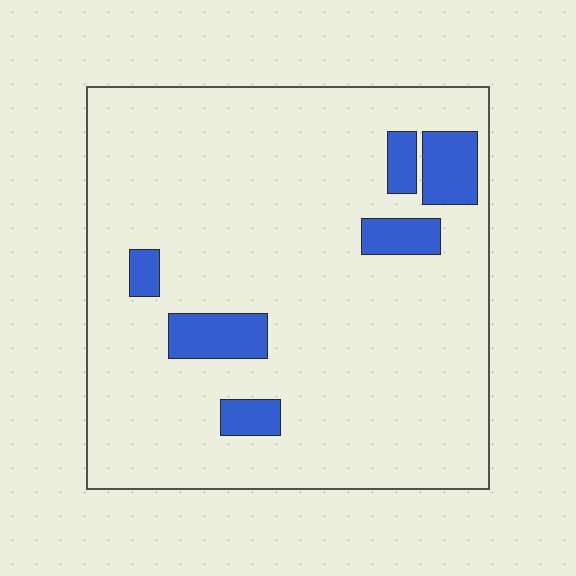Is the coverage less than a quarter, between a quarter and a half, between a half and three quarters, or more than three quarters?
Less than a quarter.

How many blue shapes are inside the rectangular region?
6.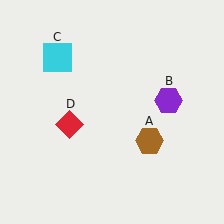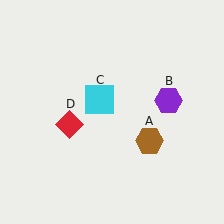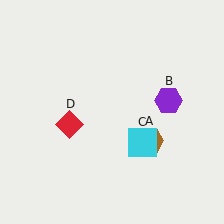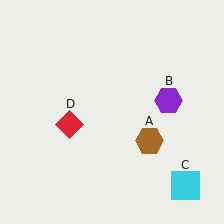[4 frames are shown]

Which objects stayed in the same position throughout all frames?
Brown hexagon (object A) and purple hexagon (object B) and red diamond (object D) remained stationary.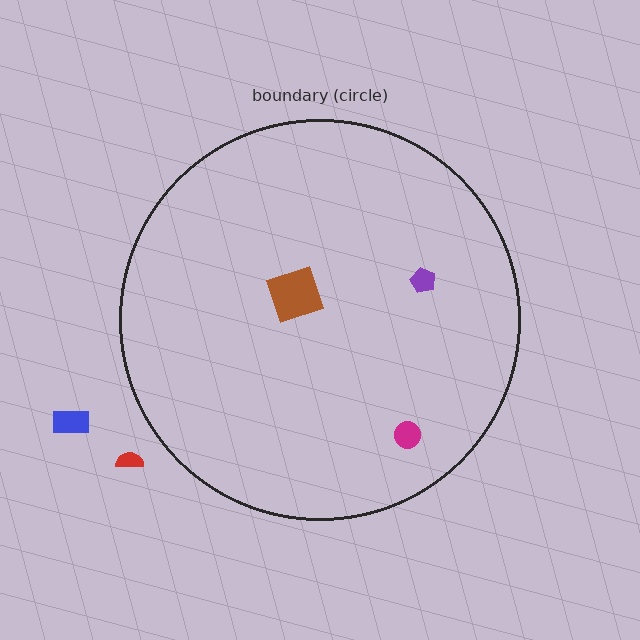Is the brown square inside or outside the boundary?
Inside.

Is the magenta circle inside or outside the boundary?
Inside.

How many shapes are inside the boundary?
3 inside, 2 outside.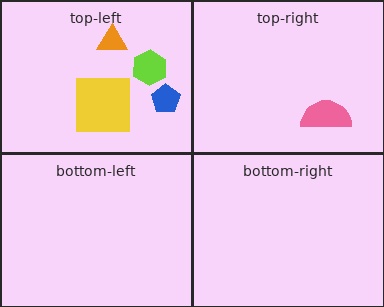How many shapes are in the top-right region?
1.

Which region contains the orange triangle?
The top-left region.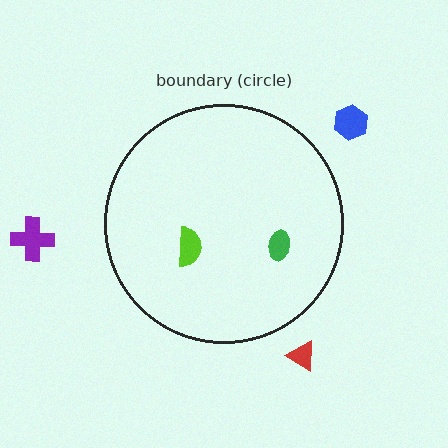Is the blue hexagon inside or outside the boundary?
Outside.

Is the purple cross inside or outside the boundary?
Outside.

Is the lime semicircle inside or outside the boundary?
Inside.